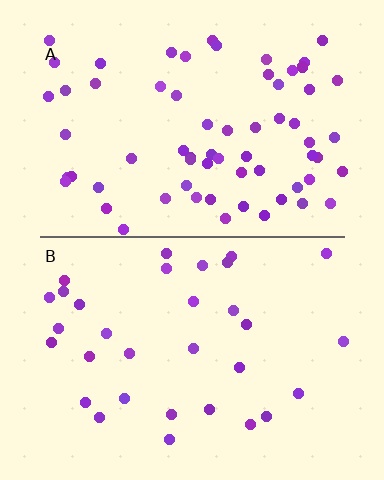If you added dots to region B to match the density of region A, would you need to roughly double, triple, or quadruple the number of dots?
Approximately double.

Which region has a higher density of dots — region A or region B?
A (the top).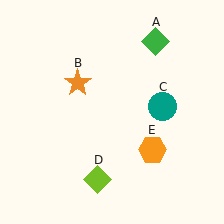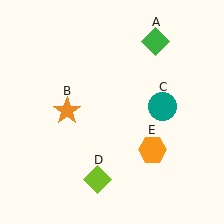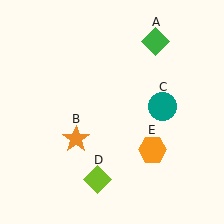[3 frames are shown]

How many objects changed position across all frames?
1 object changed position: orange star (object B).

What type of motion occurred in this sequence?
The orange star (object B) rotated counterclockwise around the center of the scene.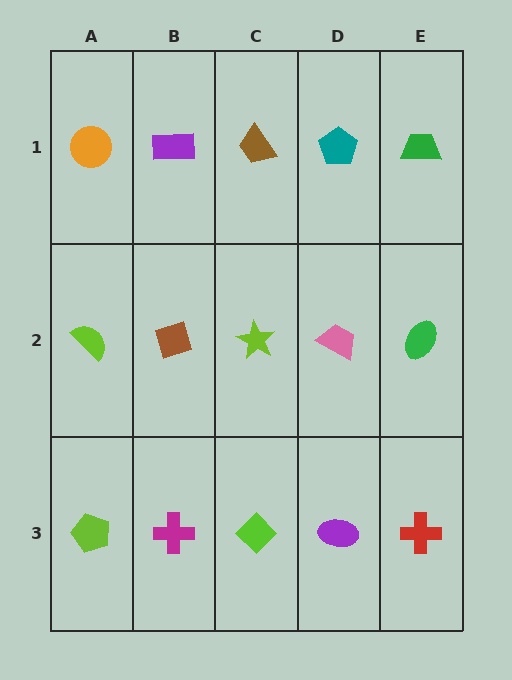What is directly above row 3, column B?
A brown diamond.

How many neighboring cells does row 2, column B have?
4.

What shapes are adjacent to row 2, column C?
A brown trapezoid (row 1, column C), a lime diamond (row 3, column C), a brown diamond (row 2, column B), a pink trapezoid (row 2, column D).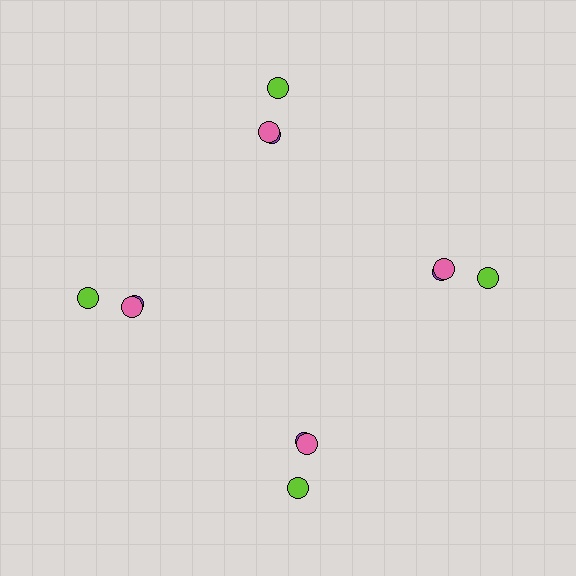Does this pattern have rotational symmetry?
Yes, this pattern has 4-fold rotational symmetry. It looks the same after rotating 90 degrees around the center.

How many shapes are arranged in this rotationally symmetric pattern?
There are 12 shapes, arranged in 4 groups of 3.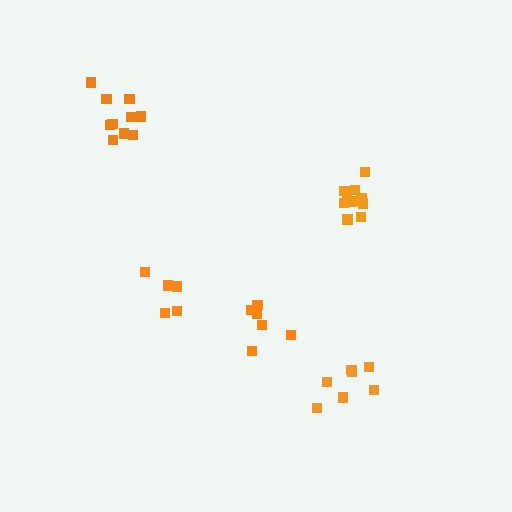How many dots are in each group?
Group 1: 7 dots, Group 2: 6 dots, Group 3: 10 dots, Group 4: 5 dots, Group 5: 11 dots (39 total).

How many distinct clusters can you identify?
There are 5 distinct clusters.